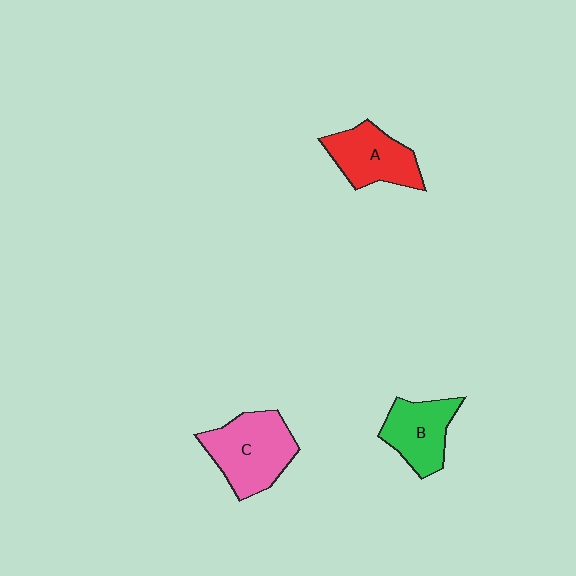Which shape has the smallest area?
Shape B (green).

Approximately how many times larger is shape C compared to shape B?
Approximately 1.3 times.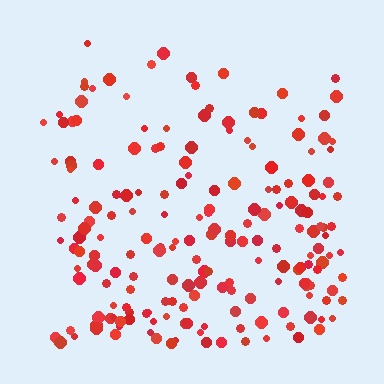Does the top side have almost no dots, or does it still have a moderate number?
Still a moderate number, just noticeably fewer than the bottom.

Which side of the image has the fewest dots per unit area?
The top.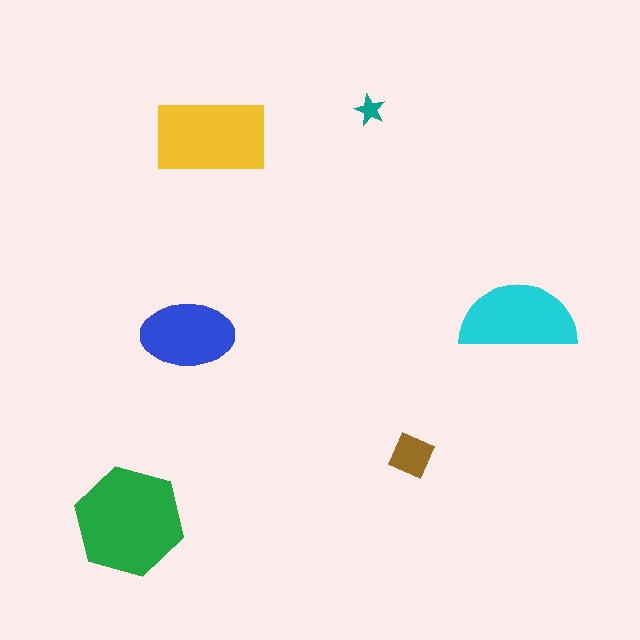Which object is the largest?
The green hexagon.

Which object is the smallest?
The teal star.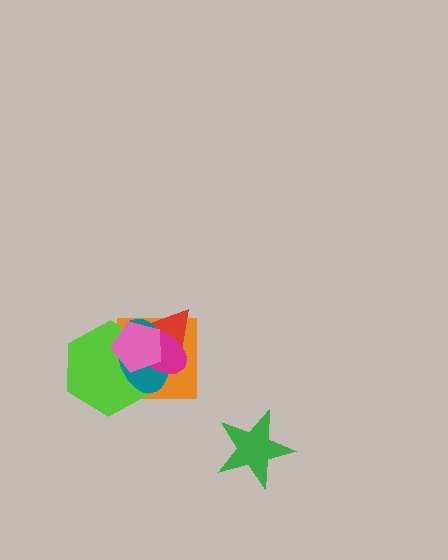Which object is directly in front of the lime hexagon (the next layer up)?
The teal ellipse is directly in front of the lime hexagon.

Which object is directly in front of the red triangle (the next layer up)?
The lime hexagon is directly in front of the red triangle.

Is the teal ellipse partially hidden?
Yes, it is partially covered by another shape.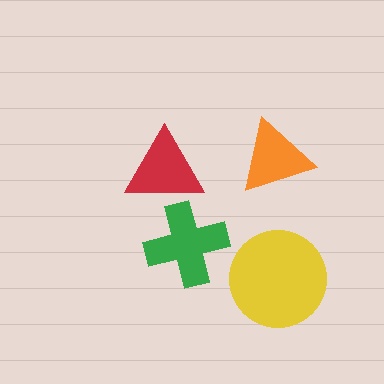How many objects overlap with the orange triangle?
0 objects overlap with the orange triangle.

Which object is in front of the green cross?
The red triangle is in front of the green cross.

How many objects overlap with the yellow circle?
0 objects overlap with the yellow circle.